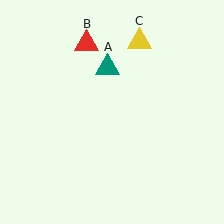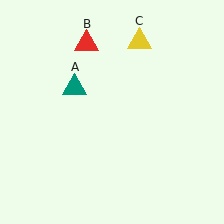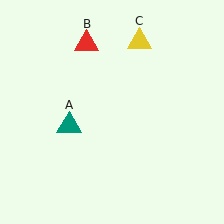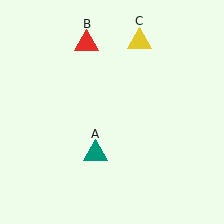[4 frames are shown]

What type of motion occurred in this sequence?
The teal triangle (object A) rotated counterclockwise around the center of the scene.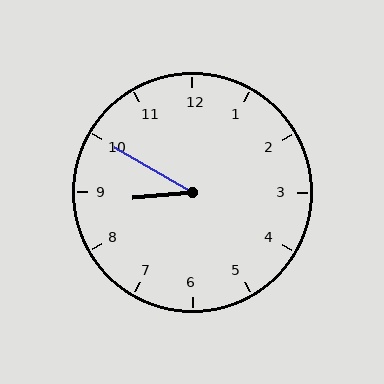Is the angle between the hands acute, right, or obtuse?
It is acute.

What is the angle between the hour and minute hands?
Approximately 35 degrees.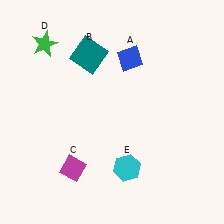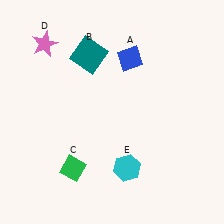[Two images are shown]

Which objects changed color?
C changed from magenta to green. D changed from green to pink.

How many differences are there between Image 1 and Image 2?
There are 2 differences between the two images.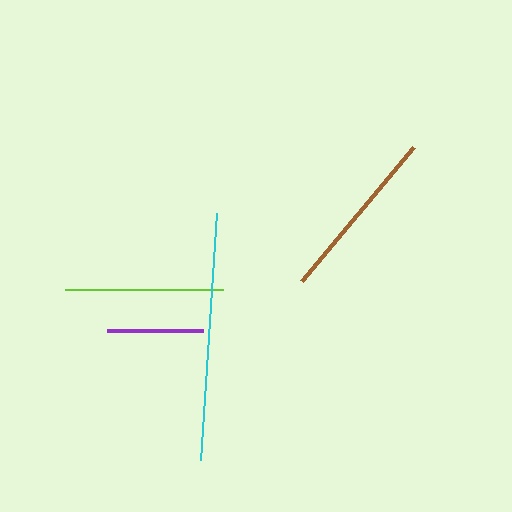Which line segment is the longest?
The cyan line is the longest at approximately 247 pixels.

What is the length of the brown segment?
The brown segment is approximately 175 pixels long.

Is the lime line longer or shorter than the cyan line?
The cyan line is longer than the lime line.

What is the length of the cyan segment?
The cyan segment is approximately 247 pixels long.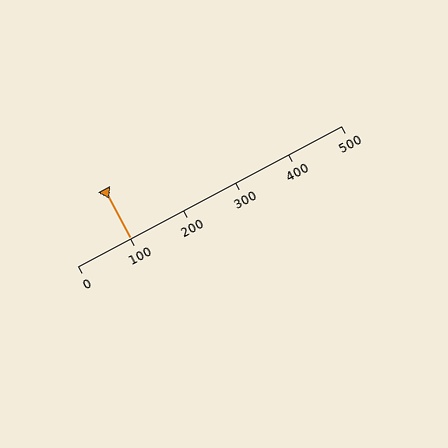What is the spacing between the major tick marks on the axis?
The major ticks are spaced 100 apart.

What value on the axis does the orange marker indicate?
The marker indicates approximately 100.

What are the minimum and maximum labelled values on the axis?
The axis runs from 0 to 500.